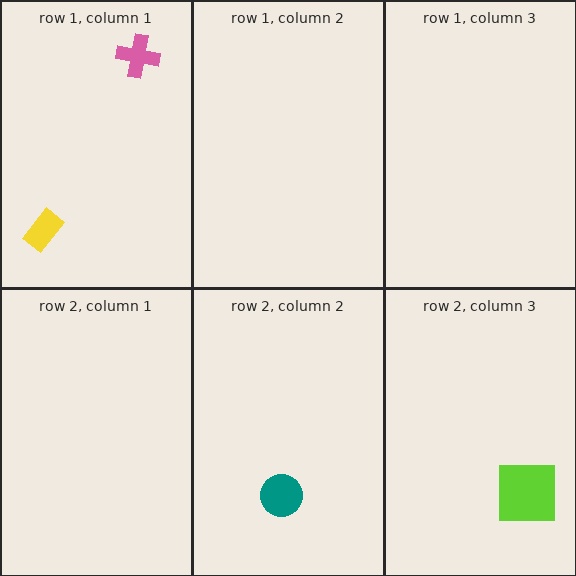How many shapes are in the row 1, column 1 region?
2.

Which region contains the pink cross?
The row 1, column 1 region.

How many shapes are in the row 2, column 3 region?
1.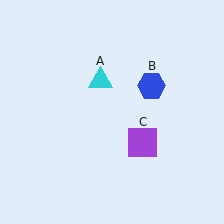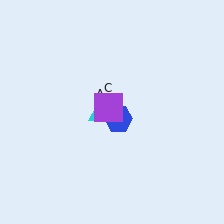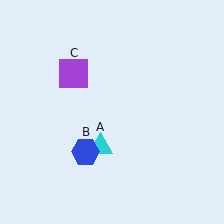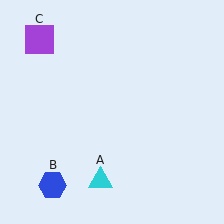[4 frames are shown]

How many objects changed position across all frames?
3 objects changed position: cyan triangle (object A), blue hexagon (object B), purple square (object C).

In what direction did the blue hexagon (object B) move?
The blue hexagon (object B) moved down and to the left.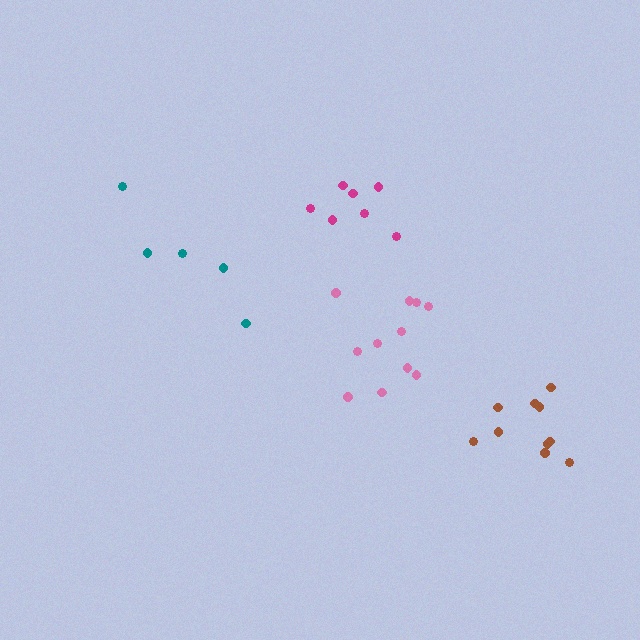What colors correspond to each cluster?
The clusters are colored: magenta, teal, brown, pink.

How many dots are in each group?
Group 1: 7 dots, Group 2: 5 dots, Group 3: 10 dots, Group 4: 11 dots (33 total).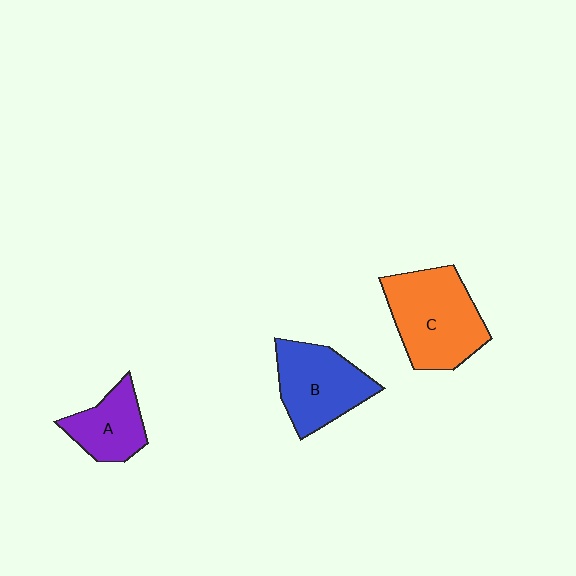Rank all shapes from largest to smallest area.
From largest to smallest: C (orange), B (blue), A (purple).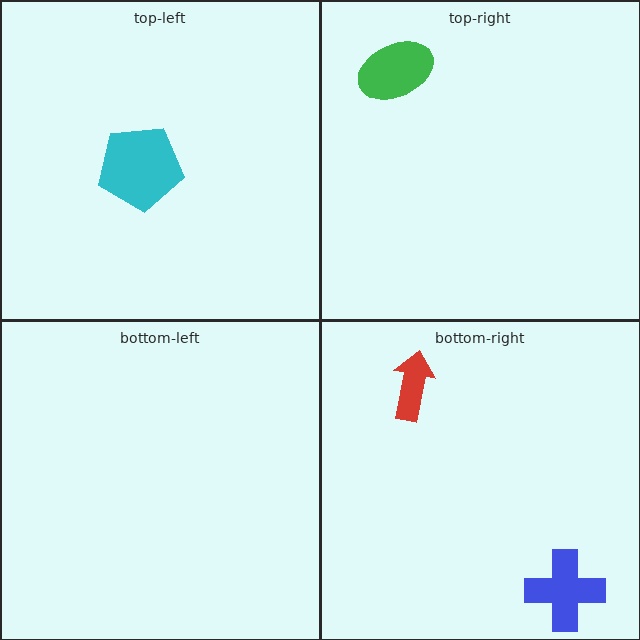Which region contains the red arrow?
The bottom-right region.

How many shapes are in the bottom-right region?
2.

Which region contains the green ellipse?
The top-right region.